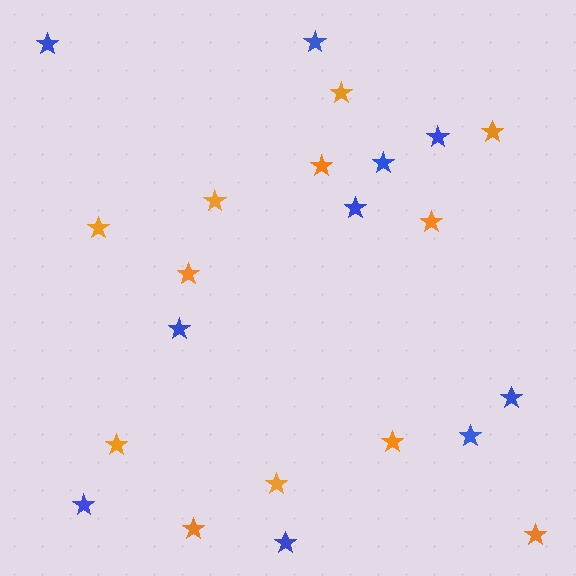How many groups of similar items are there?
There are 2 groups: one group of orange stars (12) and one group of blue stars (10).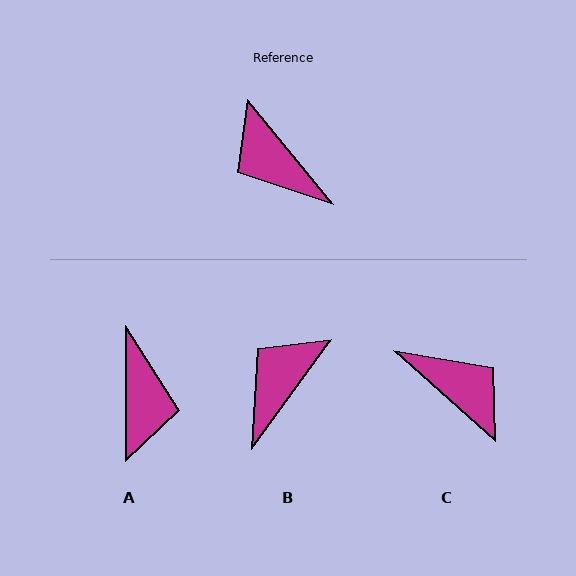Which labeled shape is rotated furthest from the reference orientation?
C, about 171 degrees away.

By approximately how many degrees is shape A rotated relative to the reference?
Approximately 141 degrees counter-clockwise.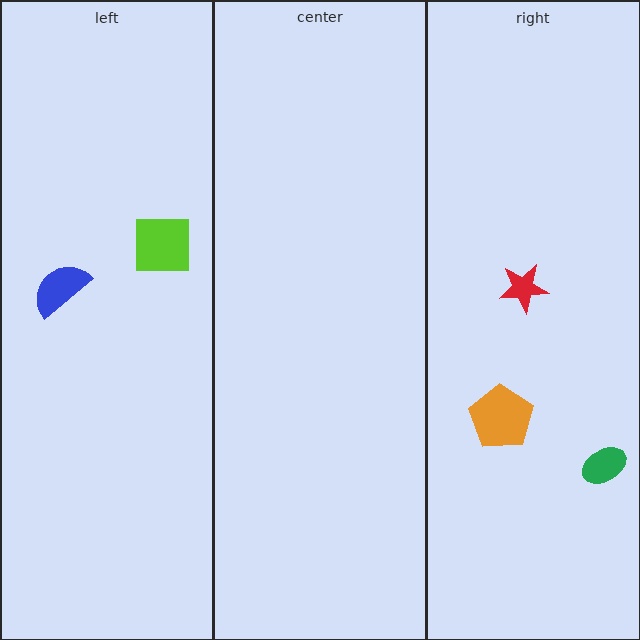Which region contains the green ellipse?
The right region.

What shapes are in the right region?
The red star, the green ellipse, the orange pentagon.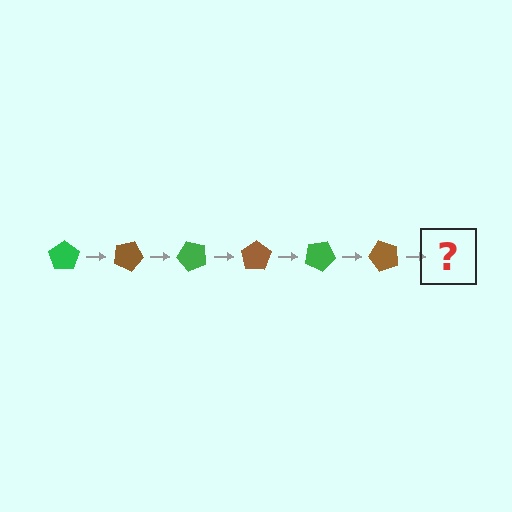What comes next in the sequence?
The next element should be a green pentagon, rotated 150 degrees from the start.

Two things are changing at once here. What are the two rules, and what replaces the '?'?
The two rules are that it rotates 25 degrees each step and the color cycles through green and brown. The '?' should be a green pentagon, rotated 150 degrees from the start.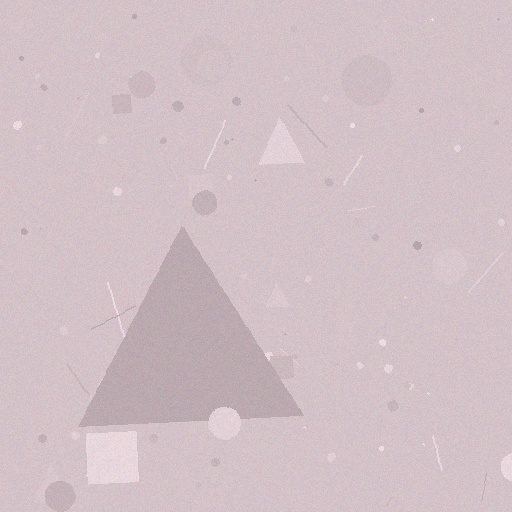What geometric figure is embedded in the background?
A triangle is embedded in the background.